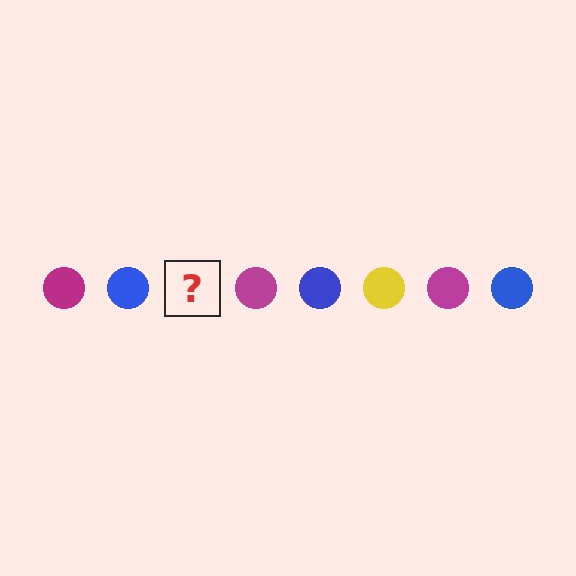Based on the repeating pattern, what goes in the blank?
The blank should be a yellow circle.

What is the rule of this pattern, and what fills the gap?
The rule is that the pattern cycles through magenta, blue, yellow circles. The gap should be filled with a yellow circle.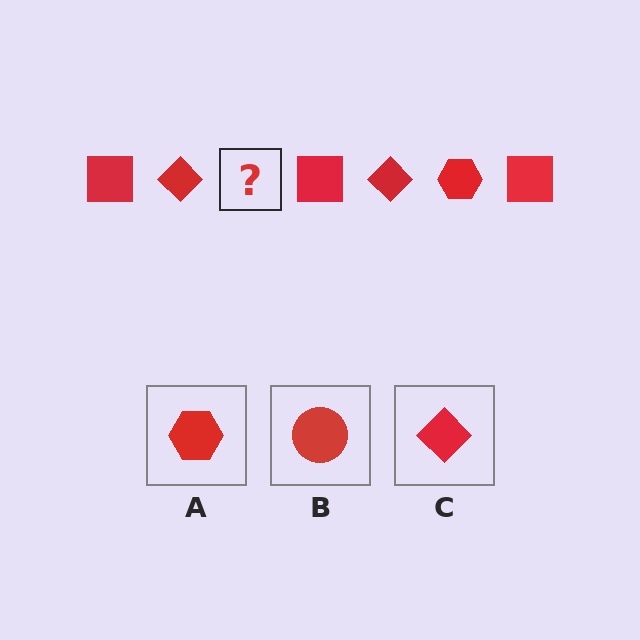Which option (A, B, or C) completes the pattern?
A.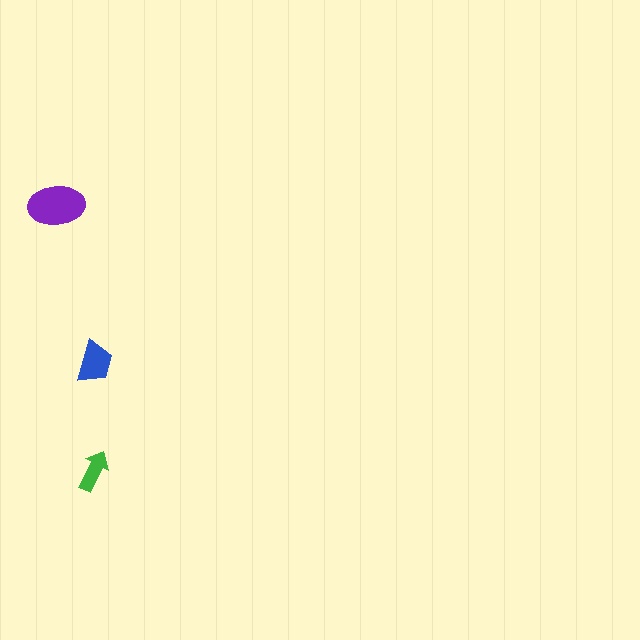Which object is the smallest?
The green arrow.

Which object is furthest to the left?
The purple ellipse is leftmost.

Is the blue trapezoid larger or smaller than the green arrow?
Larger.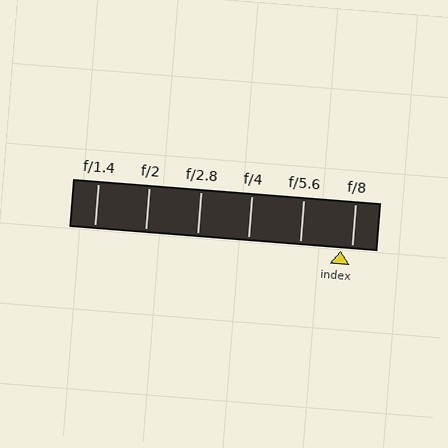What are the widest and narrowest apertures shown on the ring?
The widest aperture shown is f/1.4 and the narrowest is f/8.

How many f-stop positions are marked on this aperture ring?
There are 6 f-stop positions marked.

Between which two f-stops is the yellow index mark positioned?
The index mark is between f/5.6 and f/8.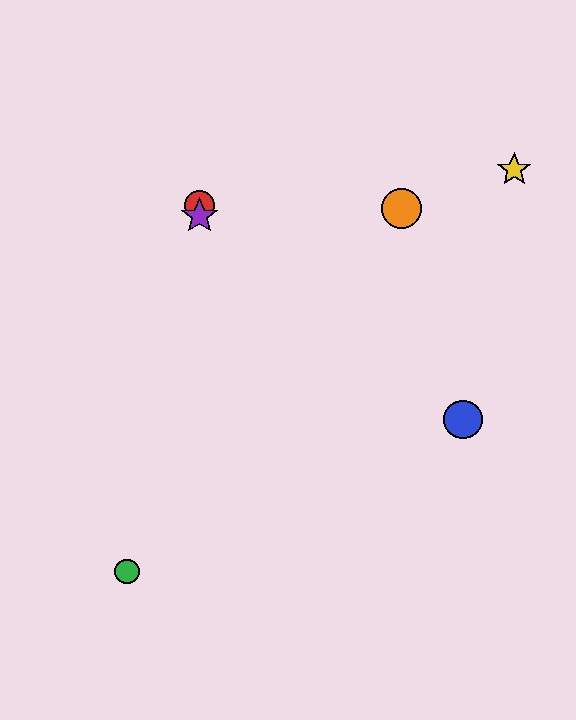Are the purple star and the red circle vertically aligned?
Yes, both are at x≈200.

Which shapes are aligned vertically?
The red circle, the purple star are aligned vertically.